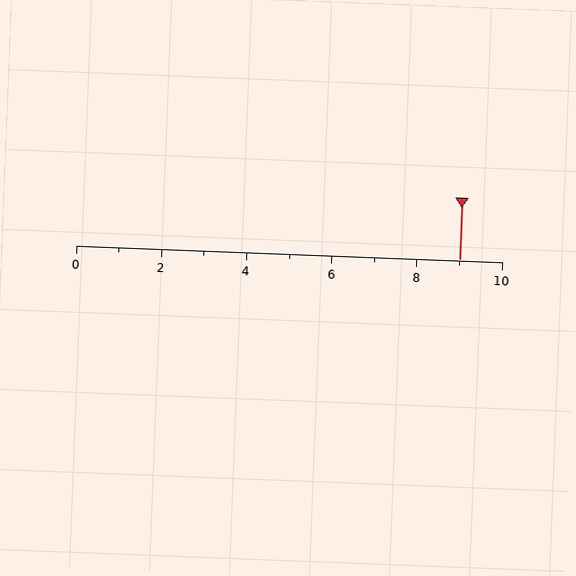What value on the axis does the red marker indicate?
The marker indicates approximately 9.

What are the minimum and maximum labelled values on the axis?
The axis runs from 0 to 10.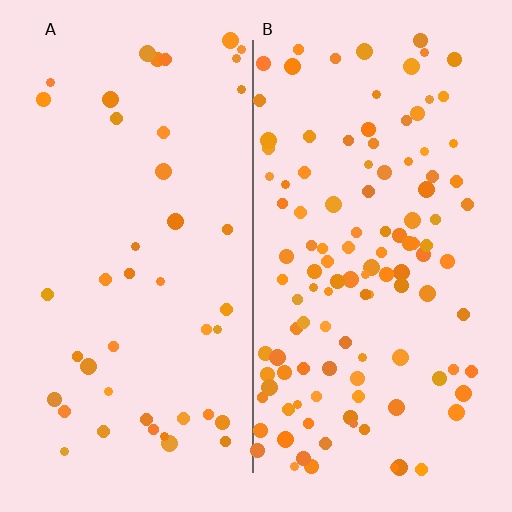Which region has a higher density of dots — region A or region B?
B (the right).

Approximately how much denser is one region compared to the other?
Approximately 2.7× — region B over region A.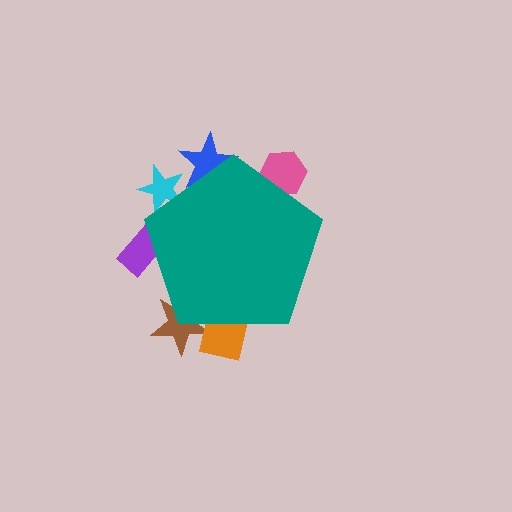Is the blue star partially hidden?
Yes, the blue star is partially hidden behind the teal pentagon.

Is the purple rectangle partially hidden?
Yes, the purple rectangle is partially hidden behind the teal pentagon.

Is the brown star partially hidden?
Yes, the brown star is partially hidden behind the teal pentagon.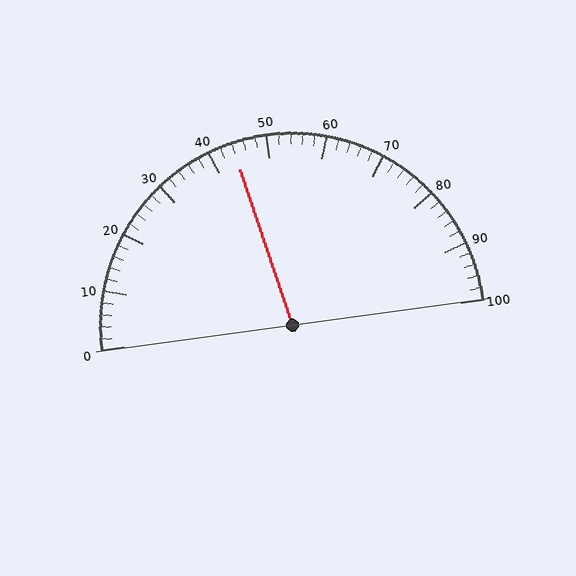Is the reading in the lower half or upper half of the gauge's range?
The reading is in the lower half of the range (0 to 100).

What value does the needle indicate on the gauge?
The needle indicates approximately 44.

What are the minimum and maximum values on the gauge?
The gauge ranges from 0 to 100.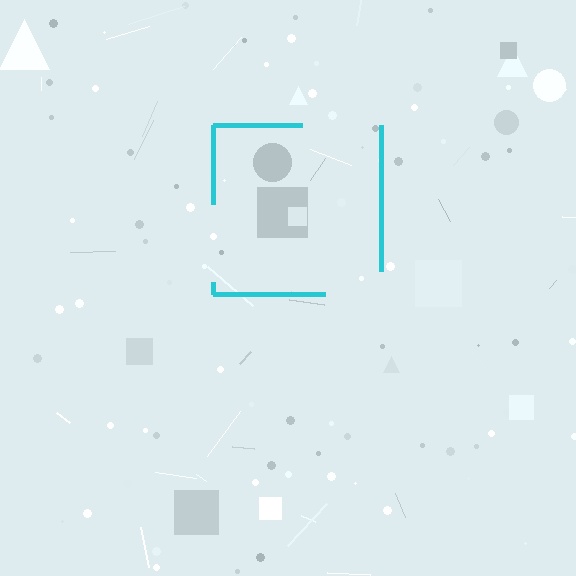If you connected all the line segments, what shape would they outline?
They would outline a square.